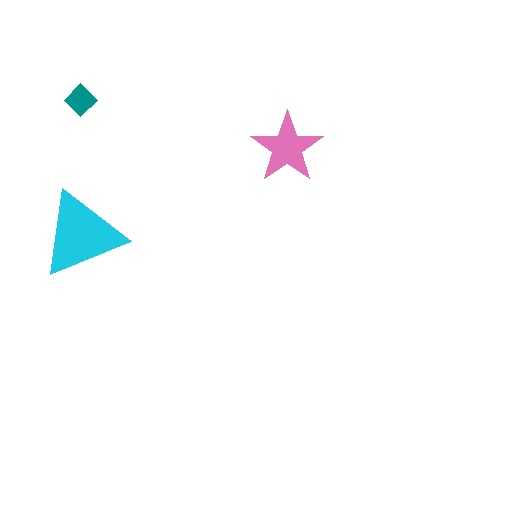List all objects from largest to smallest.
The cyan triangle, the pink star, the teal diamond.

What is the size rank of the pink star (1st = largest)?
2nd.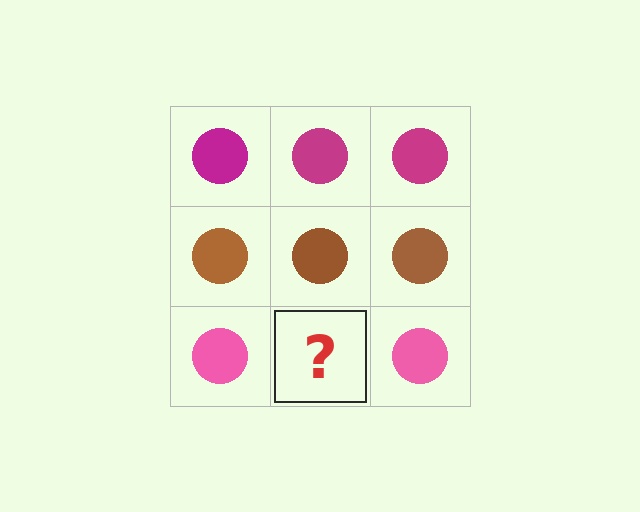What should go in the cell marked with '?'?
The missing cell should contain a pink circle.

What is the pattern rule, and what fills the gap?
The rule is that each row has a consistent color. The gap should be filled with a pink circle.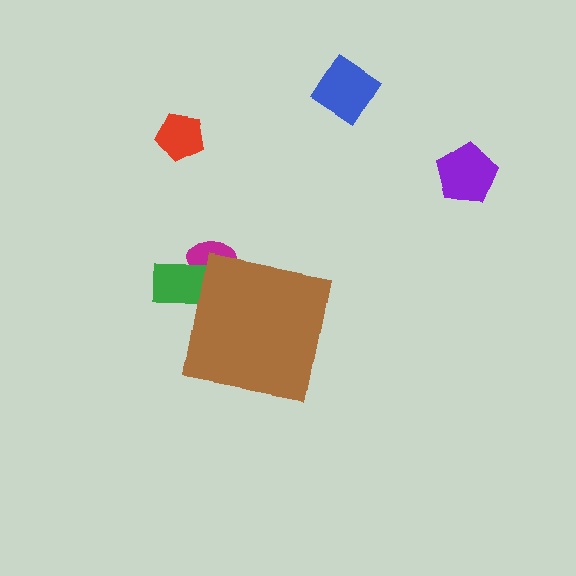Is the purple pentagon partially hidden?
No, the purple pentagon is fully visible.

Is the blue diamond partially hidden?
No, the blue diamond is fully visible.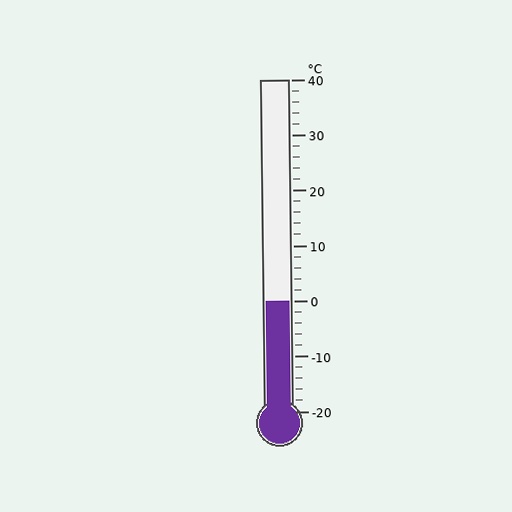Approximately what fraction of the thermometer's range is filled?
The thermometer is filled to approximately 35% of its range.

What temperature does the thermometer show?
The thermometer shows approximately 0°C.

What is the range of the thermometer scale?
The thermometer scale ranges from -20°C to 40°C.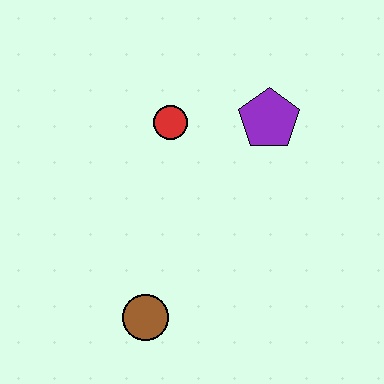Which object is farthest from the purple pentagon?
The brown circle is farthest from the purple pentagon.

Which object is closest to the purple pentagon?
The red circle is closest to the purple pentagon.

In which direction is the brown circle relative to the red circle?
The brown circle is below the red circle.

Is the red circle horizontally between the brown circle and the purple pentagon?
Yes